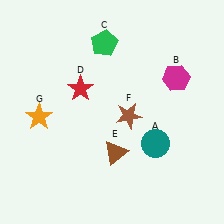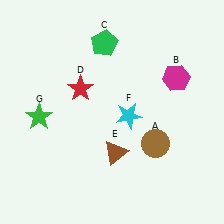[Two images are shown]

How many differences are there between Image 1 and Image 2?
There are 3 differences between the two images.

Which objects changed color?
A changed from teal to brown. F changed from brown to cyan. G changed from orange to green.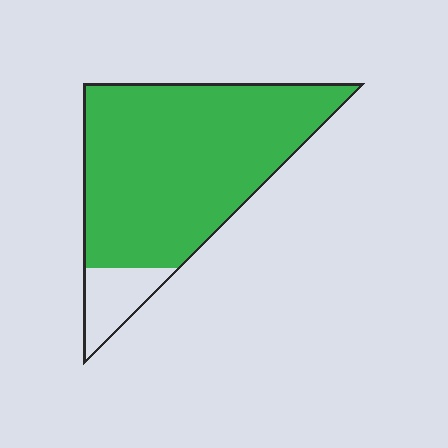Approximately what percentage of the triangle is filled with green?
Approximately 90%.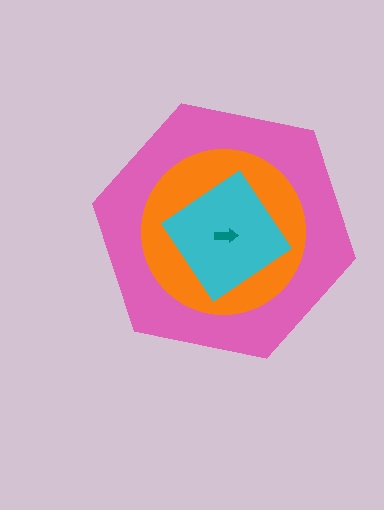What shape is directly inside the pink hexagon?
The orange circle.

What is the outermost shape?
The pink hexagon.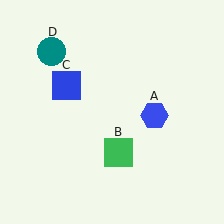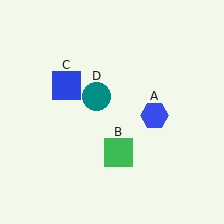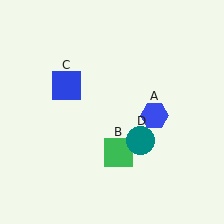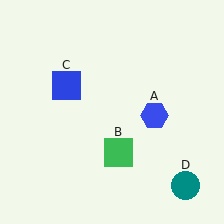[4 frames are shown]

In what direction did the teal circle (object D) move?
The teal circle (object D) moved down and to the right.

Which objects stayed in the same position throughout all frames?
Blue hexagon (object A) and green square (object B) and blue square (object C) remained stationary.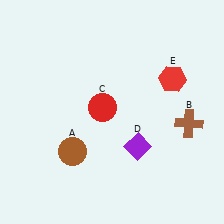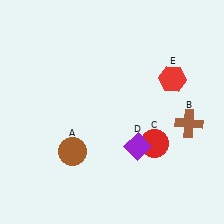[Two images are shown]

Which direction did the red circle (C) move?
The red circle (C) moved right.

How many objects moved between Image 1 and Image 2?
1 object moved between the two images.